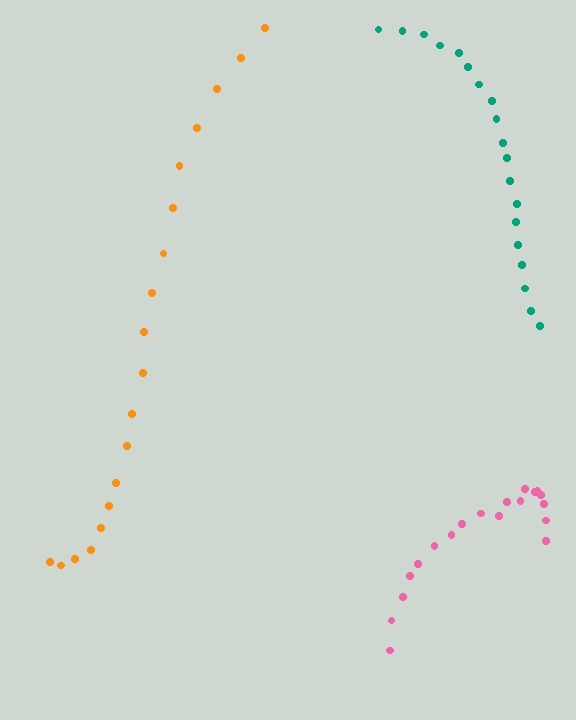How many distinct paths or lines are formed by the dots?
There are 3 distinct paths.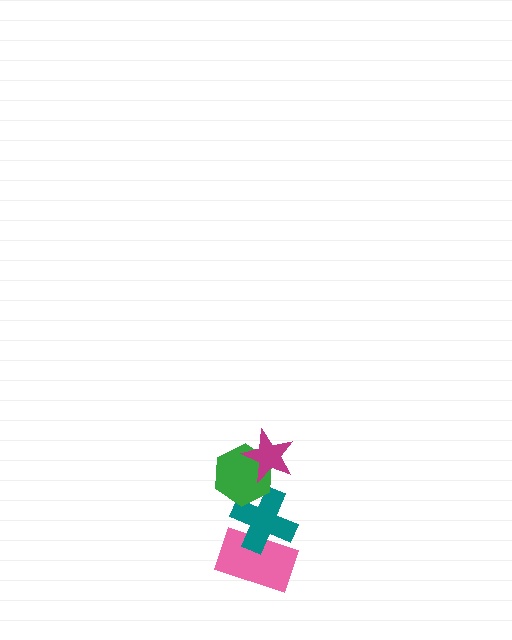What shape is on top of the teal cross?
The green hexagon is on top of the teal cross.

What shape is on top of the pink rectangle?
The teal cross is on top of the pink rectangle.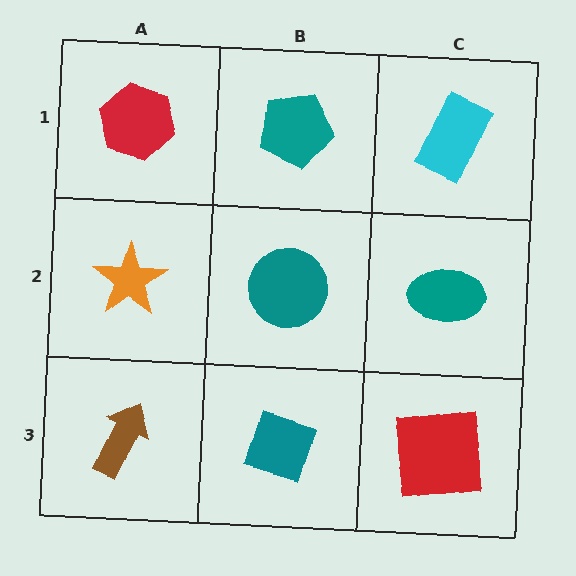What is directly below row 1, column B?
A teal circle.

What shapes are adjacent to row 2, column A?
A red hexagon (row 1, column A), a brown arrow (row 3, column A), a teal circle (row 2, column B).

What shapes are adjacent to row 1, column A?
An orange star (row 2, column A), a teal pentagon (row 1, column B).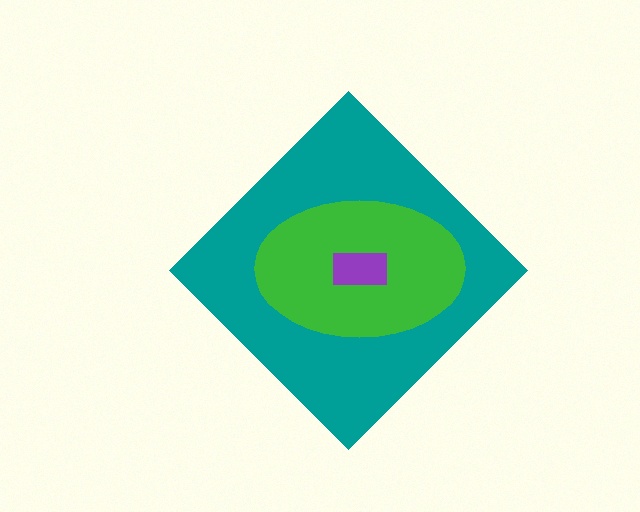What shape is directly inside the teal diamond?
The green ellipse.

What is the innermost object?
The purple rectangle.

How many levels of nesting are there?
3.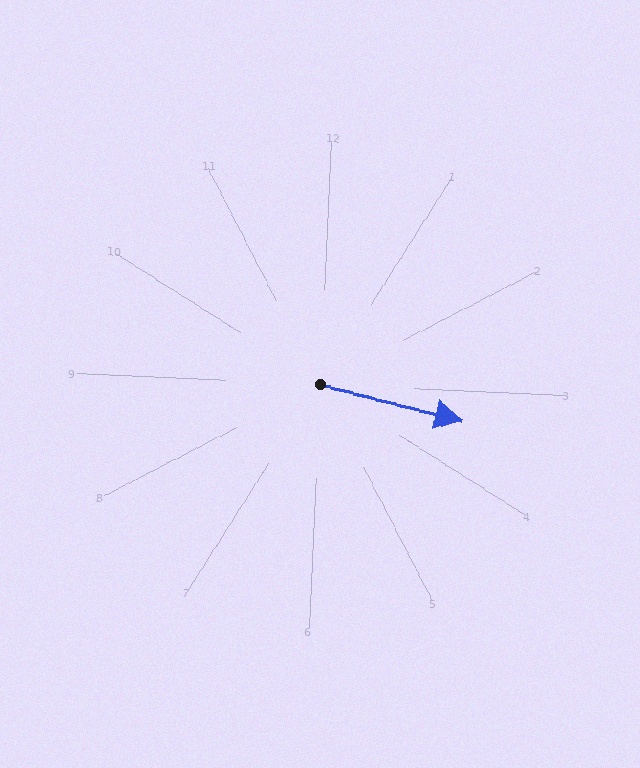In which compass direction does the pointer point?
East.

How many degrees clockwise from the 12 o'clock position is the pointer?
Approximately 102 degrees.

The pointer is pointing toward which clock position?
Roughly 3 o'clock.